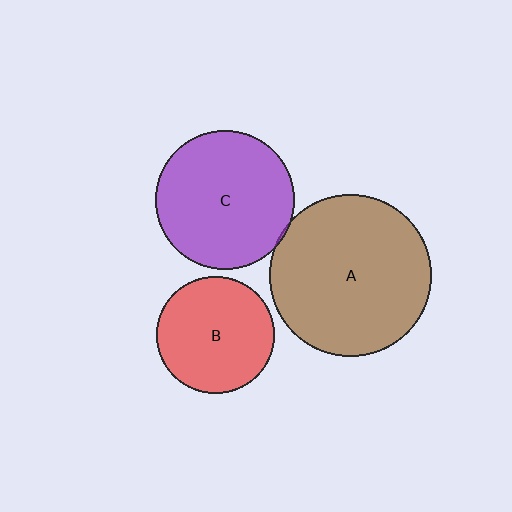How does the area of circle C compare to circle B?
Approximately 1.4 times.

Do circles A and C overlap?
Yes.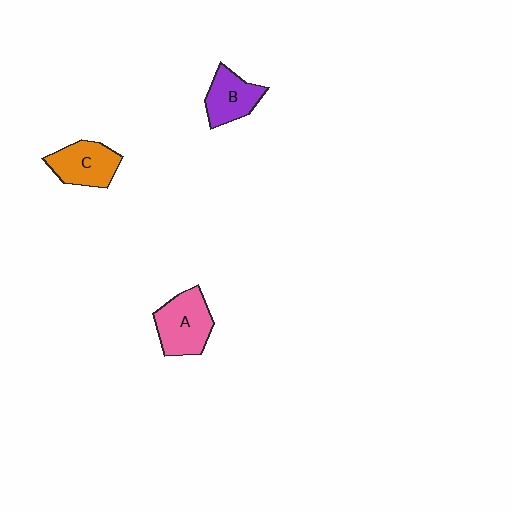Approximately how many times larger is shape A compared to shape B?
Approximately 1.3 times.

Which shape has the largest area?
Shape A (pink).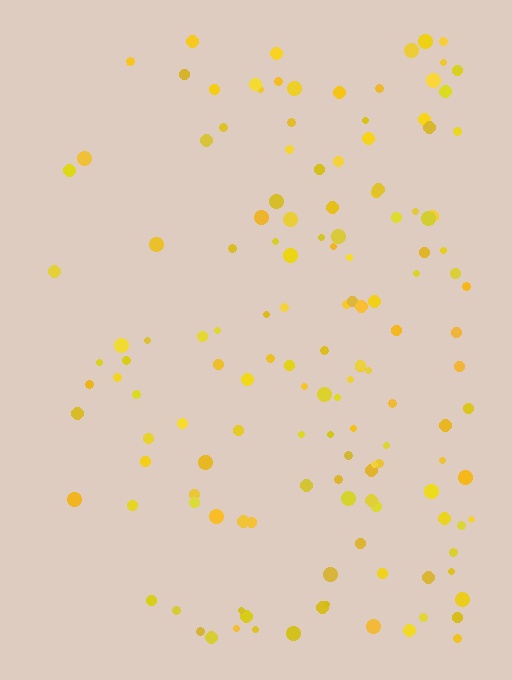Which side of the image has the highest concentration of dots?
The right.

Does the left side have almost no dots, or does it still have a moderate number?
Still a moderate number, just noticeably fewer than the right.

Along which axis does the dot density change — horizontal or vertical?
Horizontal.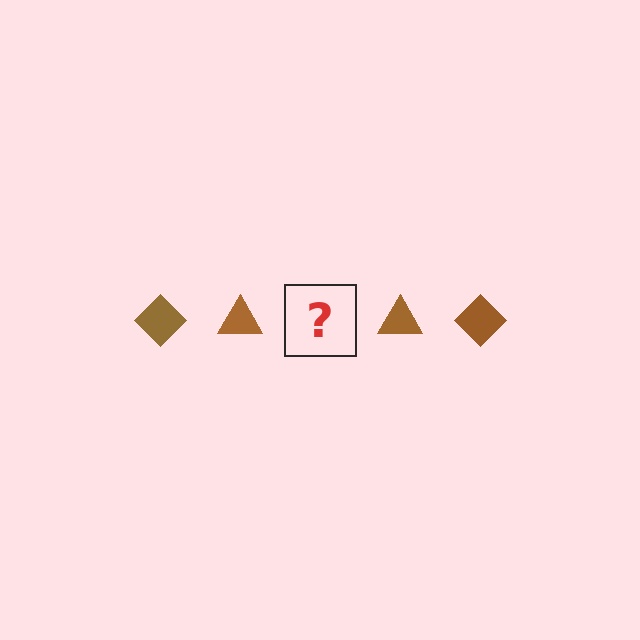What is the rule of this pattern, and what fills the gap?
The rule is that the pattern cycles through diamond, triangle shapes in brown. The gap should be filled with a brown diamond.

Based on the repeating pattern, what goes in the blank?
The blank should be a brown diamond.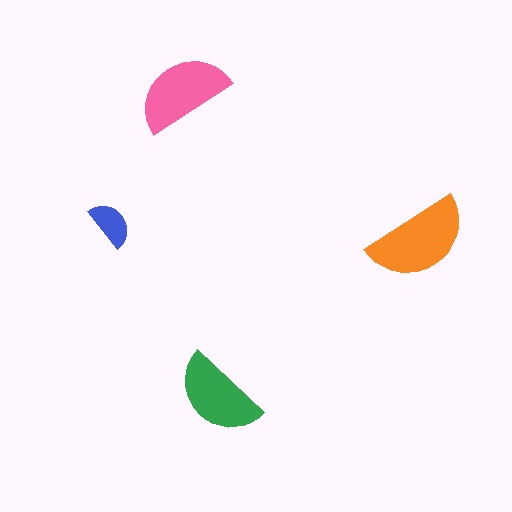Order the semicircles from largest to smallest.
the orange one, the pink one, the green one, the blue one.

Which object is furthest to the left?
The blue semicircle is leftmost.